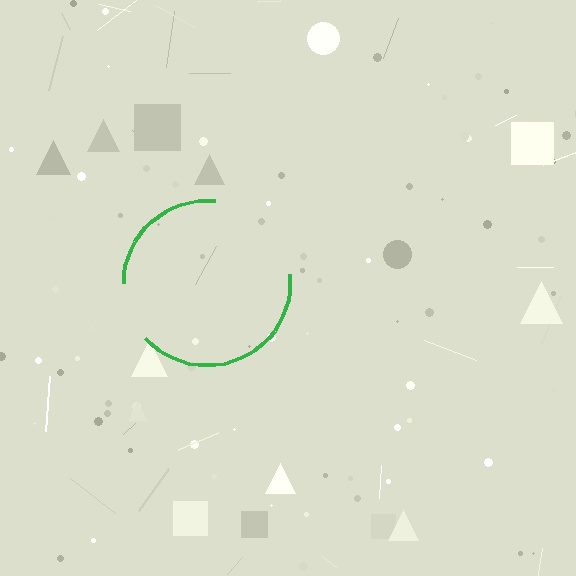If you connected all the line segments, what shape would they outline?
They would outline a circle.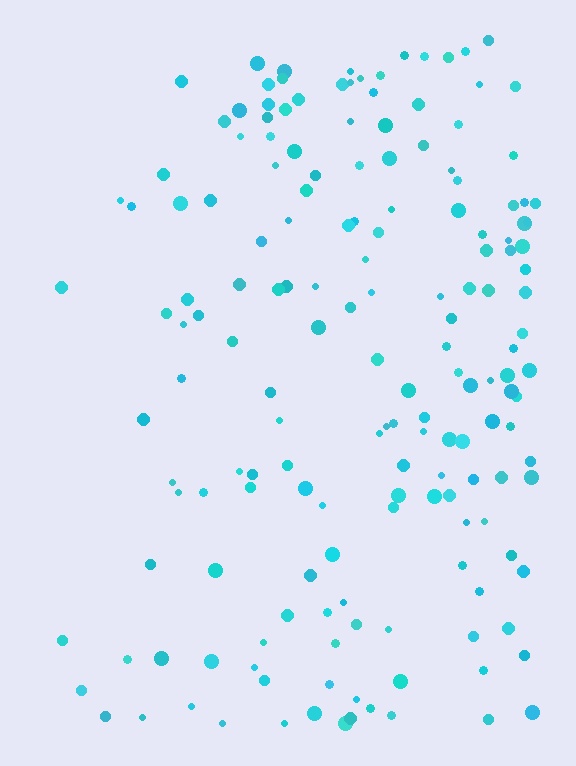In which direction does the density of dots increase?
From left to right, with the right side densest.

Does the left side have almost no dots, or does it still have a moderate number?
Still a moderate number, just noticeably fewer than the right.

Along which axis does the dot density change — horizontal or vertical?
Horizontal.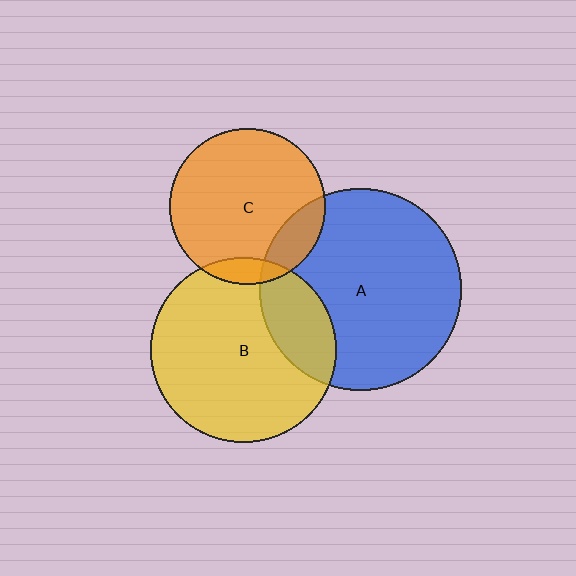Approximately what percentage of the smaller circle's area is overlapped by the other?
Approximately 25%.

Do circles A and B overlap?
Yes.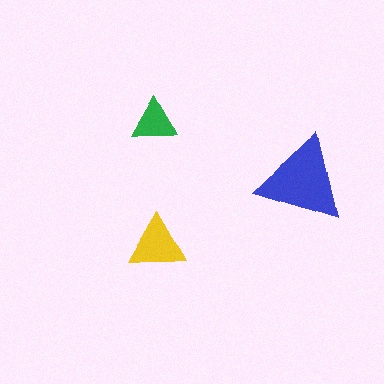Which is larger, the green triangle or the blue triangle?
The blue one.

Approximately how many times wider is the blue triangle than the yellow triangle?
About 1.5 times wider.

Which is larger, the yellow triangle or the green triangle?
The yellow one.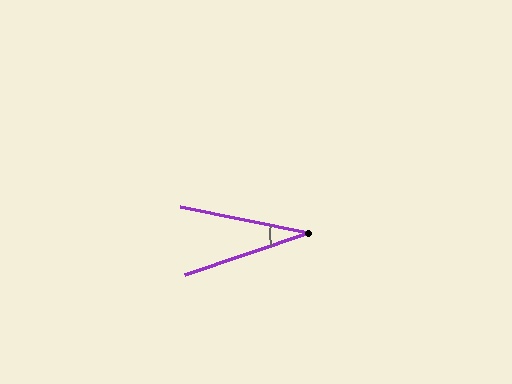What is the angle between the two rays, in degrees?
Approximately 30 degrees.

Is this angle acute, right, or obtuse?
It is acute.